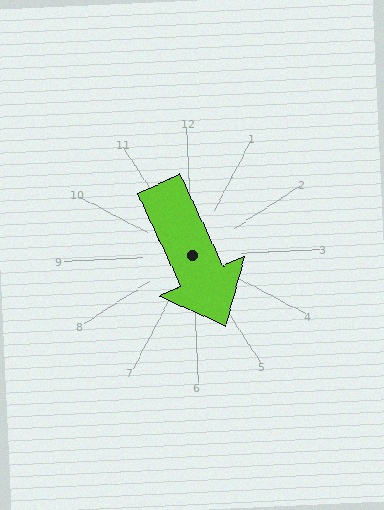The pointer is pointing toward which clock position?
Roughly 5 o'clock.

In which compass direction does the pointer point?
Southeast.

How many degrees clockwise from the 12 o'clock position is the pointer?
Approximately 157 degrees.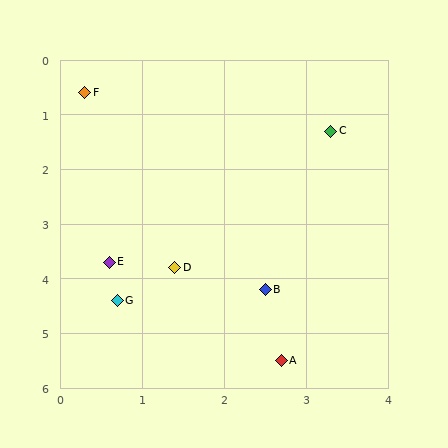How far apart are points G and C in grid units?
Points G and C are about 4.0 grid units apart.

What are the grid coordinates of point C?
Point C is at approximately (3.3, 1.3).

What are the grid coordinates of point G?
Point G is at approximately (0.7, 4.4).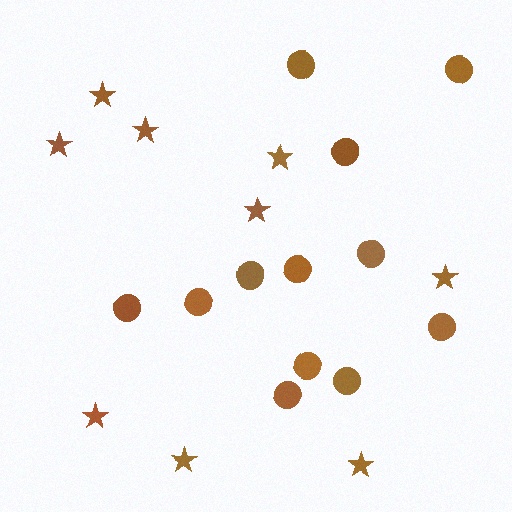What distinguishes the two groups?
There are 2 groups: one group of circles (12) and one group of stars (9).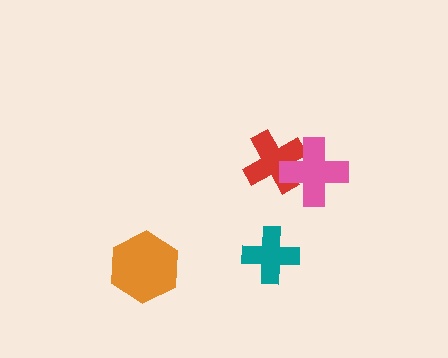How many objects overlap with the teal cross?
0 objects overlap with the teal cross.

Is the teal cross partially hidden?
No, no other shape covers it.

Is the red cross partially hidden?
Yes, it is partially covered by another shape.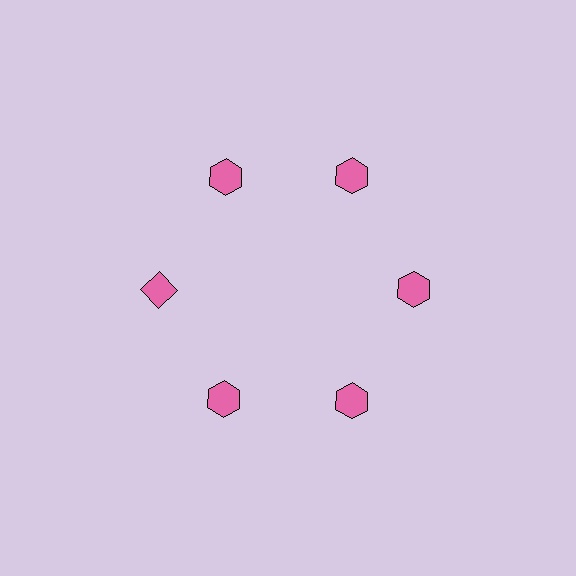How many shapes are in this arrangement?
There are 6 shapes arranged in a ring pattern.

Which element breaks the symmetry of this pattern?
The pink diamond at roughly the 9 o'clock position breaks the symmetry. All other shapes are pink hexagons.